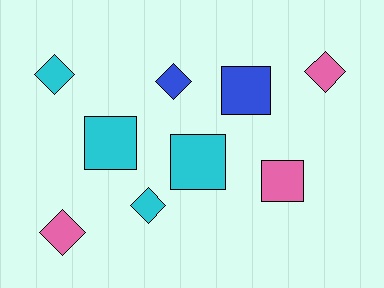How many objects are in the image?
There are 9 objects.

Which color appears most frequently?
Cyan, with 4 objects.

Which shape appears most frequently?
Diamond, with 5 objects.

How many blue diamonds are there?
There is 1 blue diamond.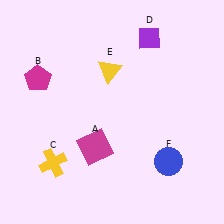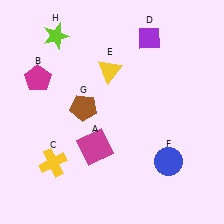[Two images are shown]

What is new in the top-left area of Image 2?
A brown pentagon (G) was added in the top-left area of Image 2.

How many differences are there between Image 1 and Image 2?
There are 2 differences between the two images.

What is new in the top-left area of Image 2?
A lime star (H) was added in the top-left area of Image 2.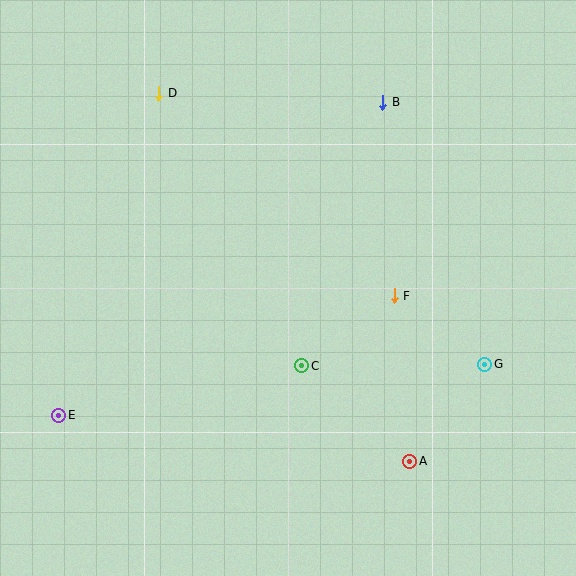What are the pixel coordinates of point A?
Point A is at (410, 461).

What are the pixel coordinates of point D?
Point D is at (159, 93).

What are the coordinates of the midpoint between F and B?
The midpoint between F and B is at (389, 199).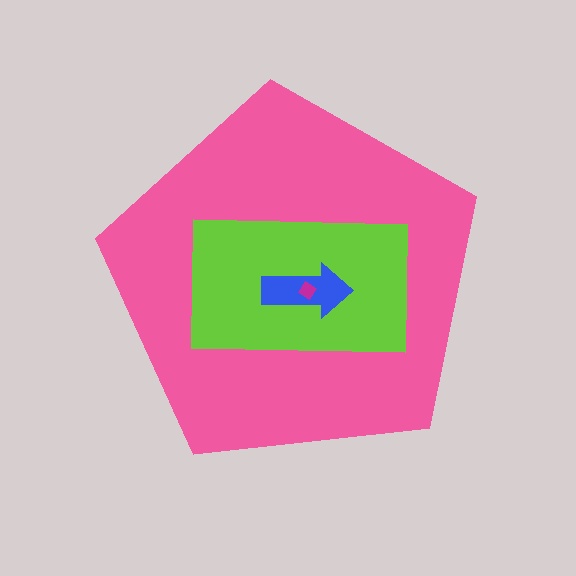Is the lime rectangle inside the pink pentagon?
Yes.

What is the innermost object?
The magenta diamond.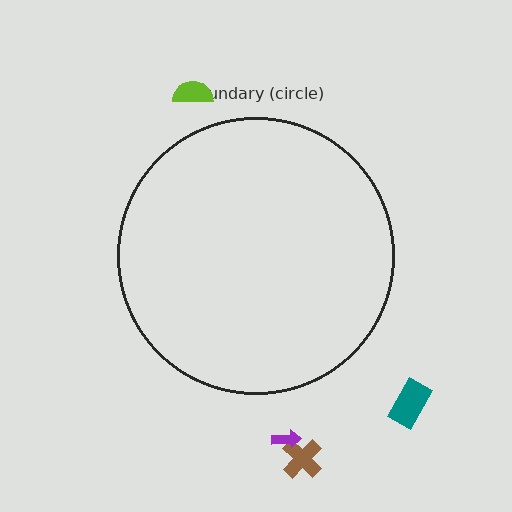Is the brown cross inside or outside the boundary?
Outside.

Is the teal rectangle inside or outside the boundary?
Outside.